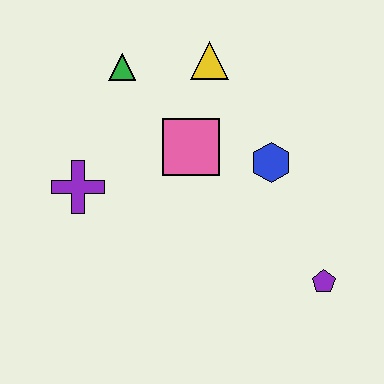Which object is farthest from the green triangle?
The purple pentagon is farthest from the green triangle.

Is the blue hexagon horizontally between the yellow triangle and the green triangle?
No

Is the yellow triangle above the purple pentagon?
Yes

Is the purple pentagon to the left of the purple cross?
No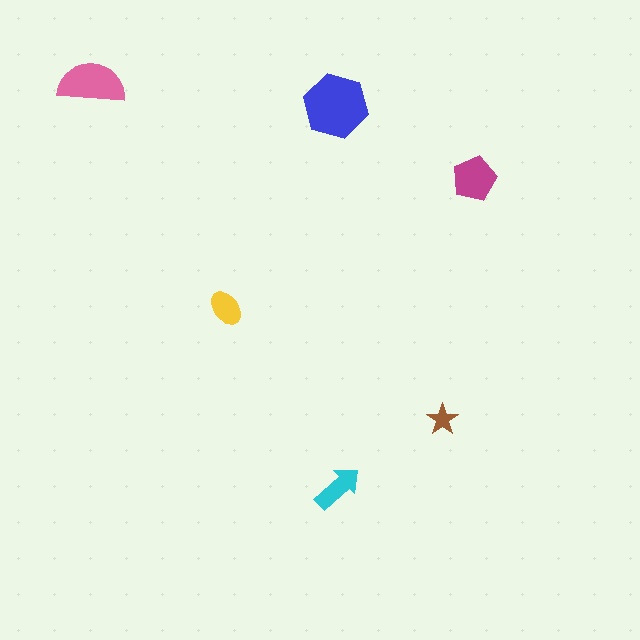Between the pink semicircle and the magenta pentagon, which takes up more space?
The pink semicircle.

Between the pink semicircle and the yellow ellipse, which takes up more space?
The pink semicircle.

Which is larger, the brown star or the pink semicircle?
The pink semicircle.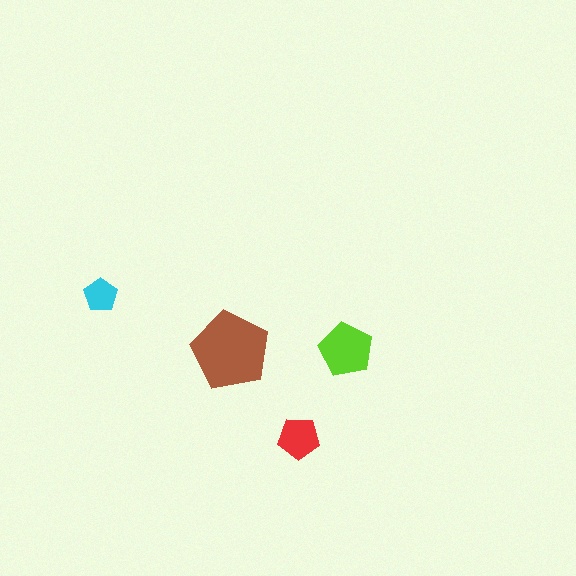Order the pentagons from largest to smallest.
the brown one, the lime one, the red one, the cyan one.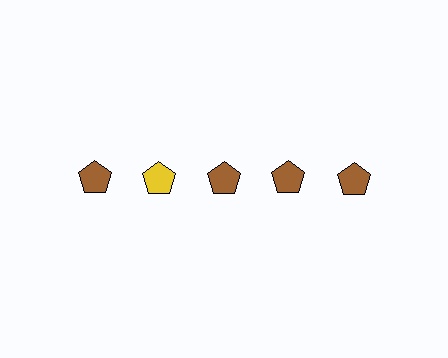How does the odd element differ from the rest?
It has a different color: yellow instead of brown.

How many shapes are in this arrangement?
There are 5 shapes arranged in a grid pattern.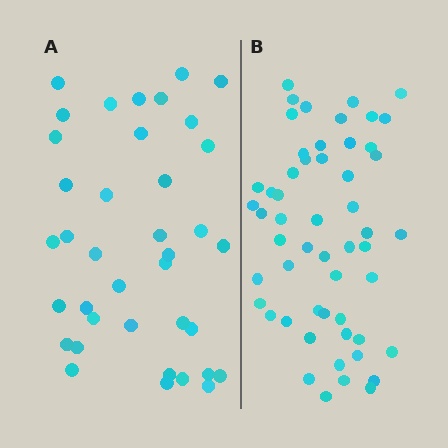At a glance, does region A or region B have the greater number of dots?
Region B (the right region) has more dots.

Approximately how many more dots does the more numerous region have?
Region B has approximately 15 more dots than region A.